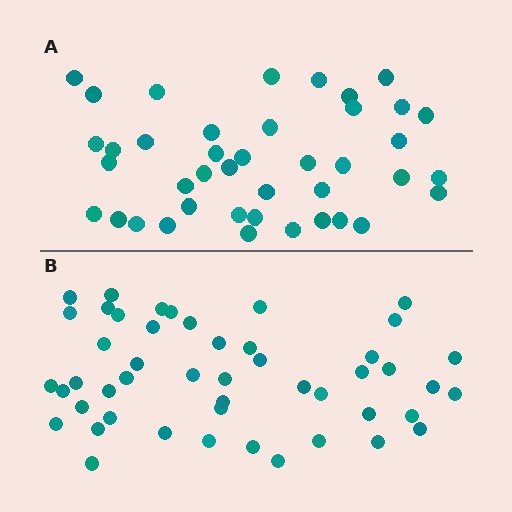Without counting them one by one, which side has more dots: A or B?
Region B (the bottom region) has more dots.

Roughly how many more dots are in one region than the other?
Region B has roughly 8 or so more dots than region A.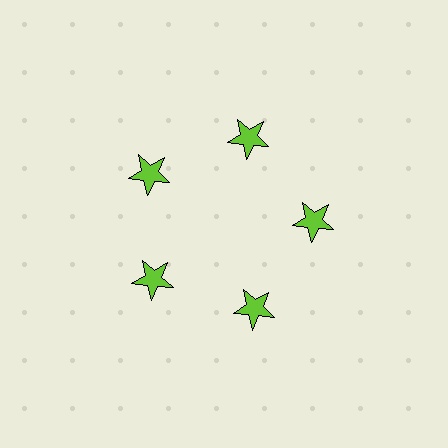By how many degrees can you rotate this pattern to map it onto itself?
The pattern maps onto itself every 72 degrees of rotation.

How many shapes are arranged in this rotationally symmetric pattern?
There are 5 shapes, arranged in 5 groups of 1.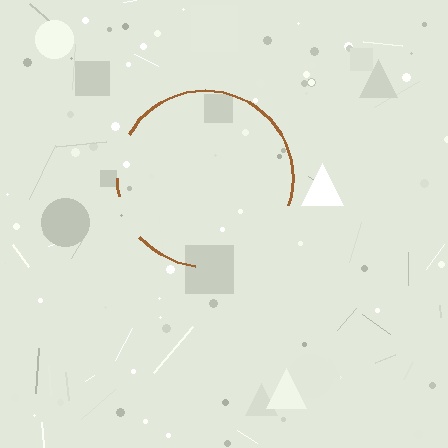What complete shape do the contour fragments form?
The contour fragments form a circle.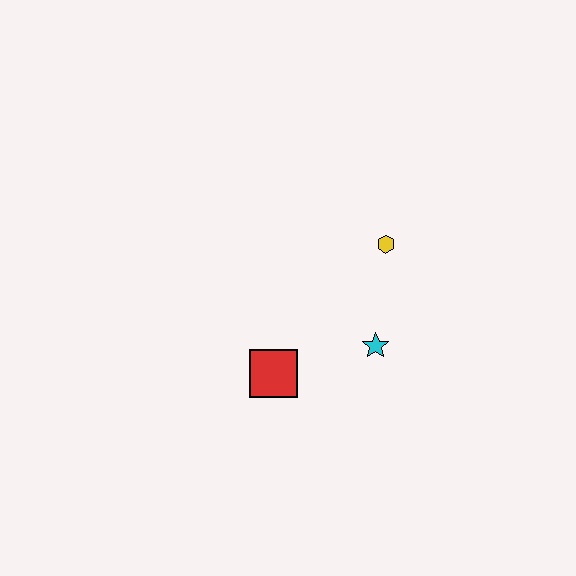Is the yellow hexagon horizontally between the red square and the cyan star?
No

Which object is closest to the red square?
The cyan star is closest to the red square.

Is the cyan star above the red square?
Yes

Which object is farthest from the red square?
The yellow hexagon is farthest from the red square.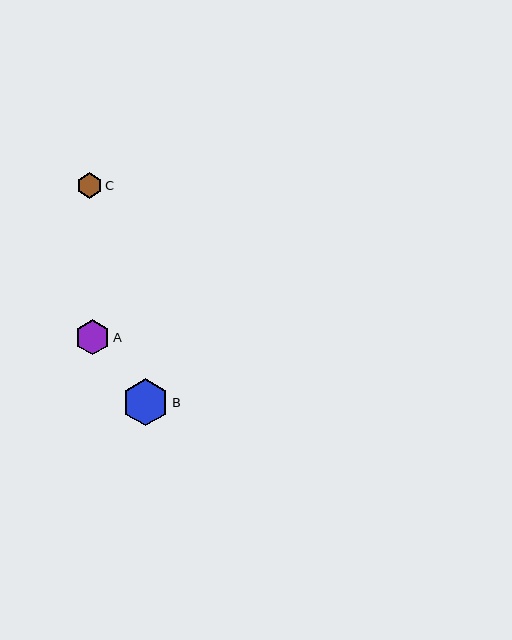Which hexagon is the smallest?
Hexagon C is the smallest with a size of approximately 25 pixels.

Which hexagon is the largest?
Hexagon B is the largest with a size of approximately 47 pixels.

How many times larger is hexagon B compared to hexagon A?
Hexagon B is approximately 1.3 times the size of hexagon A.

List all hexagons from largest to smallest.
From largest to smallest: B, A, C.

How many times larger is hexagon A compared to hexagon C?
Hexagon A is approximately 1.4 times the size of hexagon C.